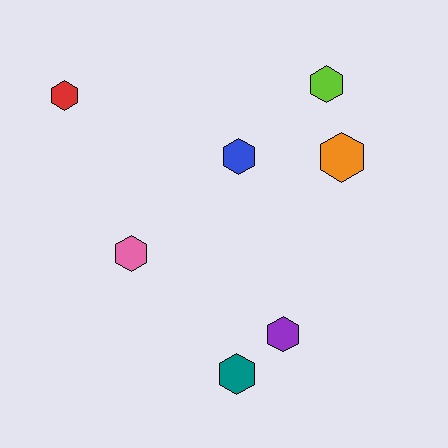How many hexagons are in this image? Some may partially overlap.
There are 7 hexagons.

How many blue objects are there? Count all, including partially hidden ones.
There is 1 blue object.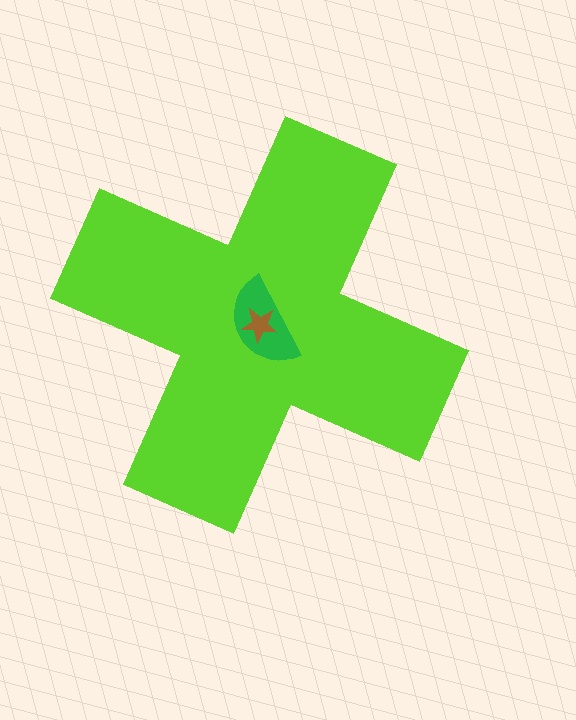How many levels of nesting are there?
3.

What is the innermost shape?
The brown star.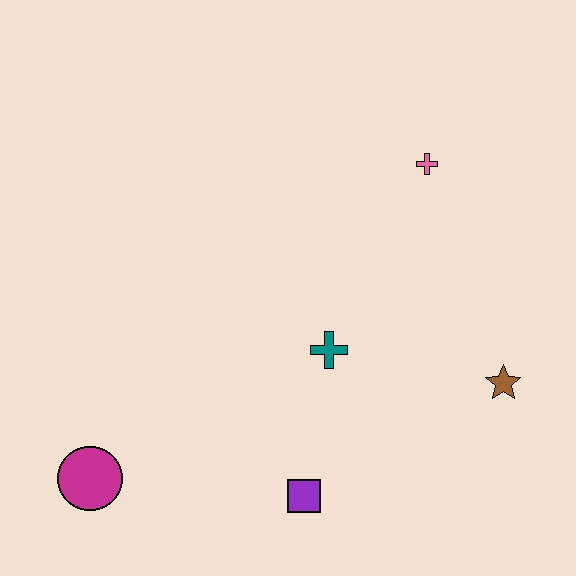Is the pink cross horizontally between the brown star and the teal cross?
Yes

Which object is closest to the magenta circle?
The purple square is closest to the magenta circle.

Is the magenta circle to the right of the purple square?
No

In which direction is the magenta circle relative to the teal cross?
The magenta circle is to the left of the teal cross.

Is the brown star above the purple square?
Yes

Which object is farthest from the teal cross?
The magenta circle is farthest from the teal cross.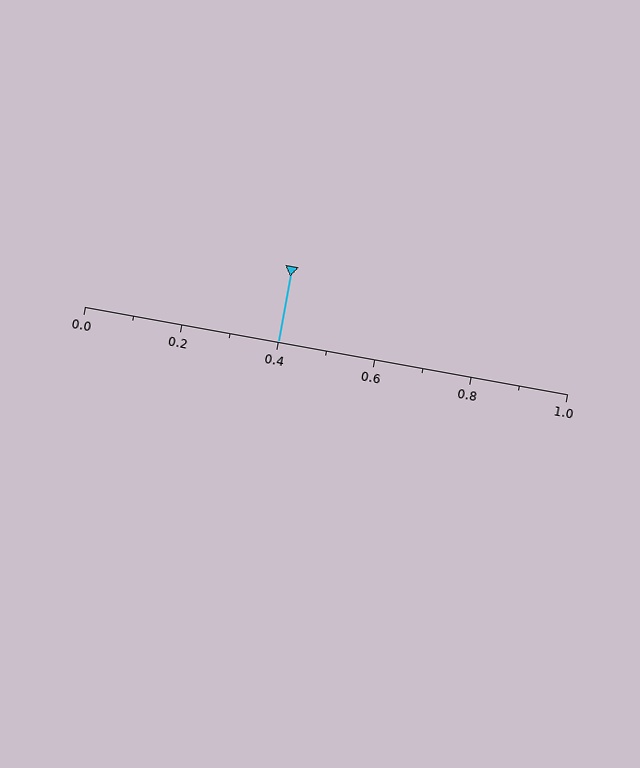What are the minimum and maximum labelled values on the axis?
The axis runs from 0.0 to 1.0.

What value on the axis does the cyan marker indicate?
The marker indicates approximately 0.4.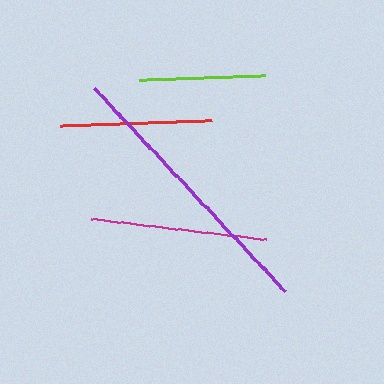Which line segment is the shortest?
The lime line is the shortest at approximately 126 pixels.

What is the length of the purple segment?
The purple segment is approximately 279 pixels long.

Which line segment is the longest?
The purple line is the longest at approximately 279 pixels.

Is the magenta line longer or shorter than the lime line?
The magenta line is longer than the lime line.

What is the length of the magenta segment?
The magenta segment is approximately 176 pixels long.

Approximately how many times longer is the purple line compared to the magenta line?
The purple line is approximately 1.6 times the length of the magenta line.